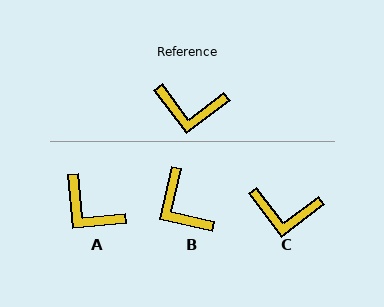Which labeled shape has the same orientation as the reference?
C.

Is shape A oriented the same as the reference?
No, it is off by about 32 degrees.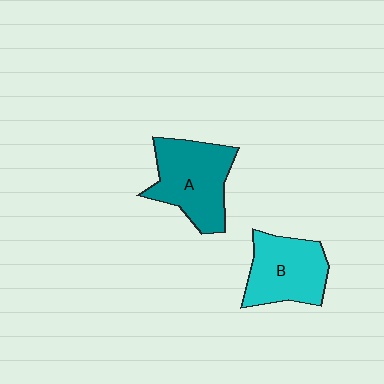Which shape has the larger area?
Shape A (teal).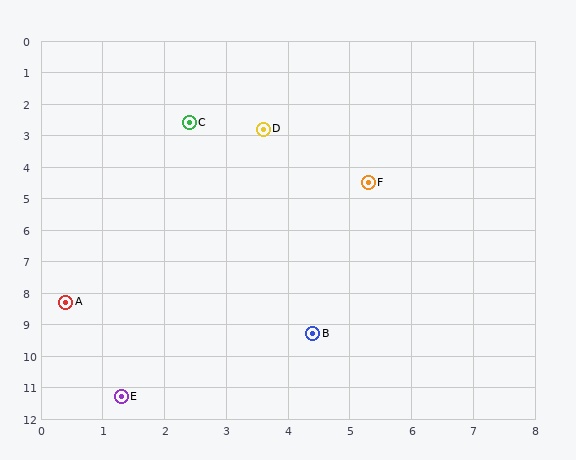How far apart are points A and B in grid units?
Points A and B are about 4.1 grid units apart.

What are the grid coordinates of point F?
Point F is at approximately (5.3, 4.5).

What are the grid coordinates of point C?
Point C is at approximately (2.4, 2.6).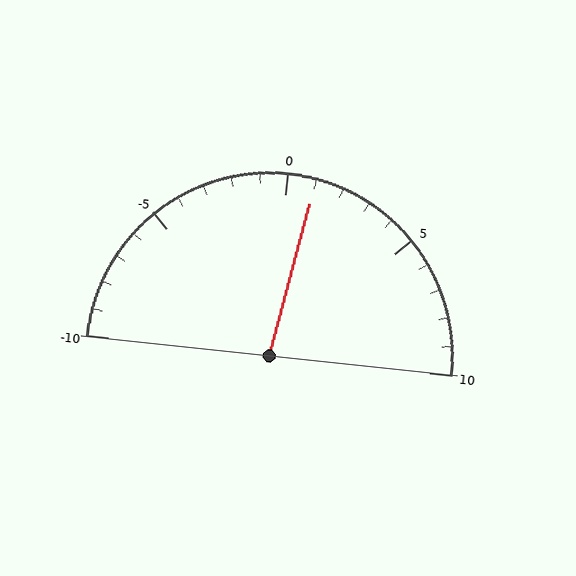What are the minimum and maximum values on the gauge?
The gauge ranges from -10 to 10.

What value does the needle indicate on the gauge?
The needle indicates approximately 1.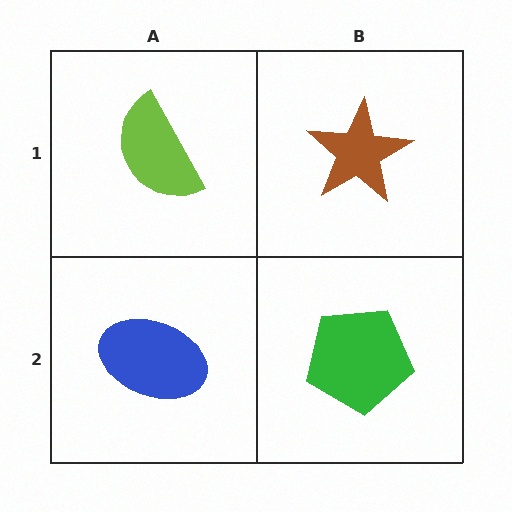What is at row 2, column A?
A blue ellipse.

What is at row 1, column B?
A brown star.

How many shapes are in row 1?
2 shapes.